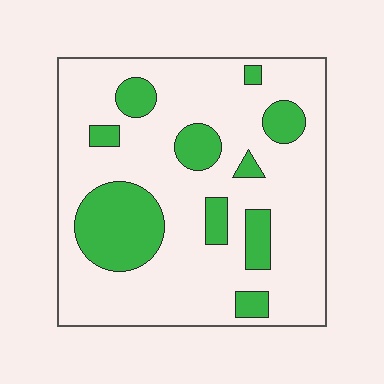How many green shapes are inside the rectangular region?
10.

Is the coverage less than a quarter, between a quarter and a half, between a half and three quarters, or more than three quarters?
Less than a quarter.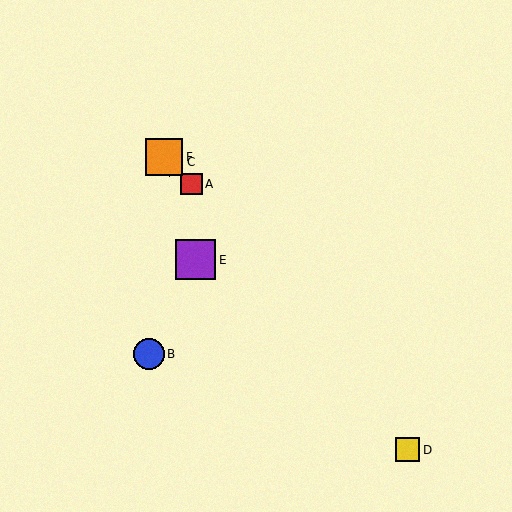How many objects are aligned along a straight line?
3 objects (A, C, F) are aligned along a straight line.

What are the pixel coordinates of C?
Object C is at (170, 162).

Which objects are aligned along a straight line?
Objects A, C, F are aligned along a straight line.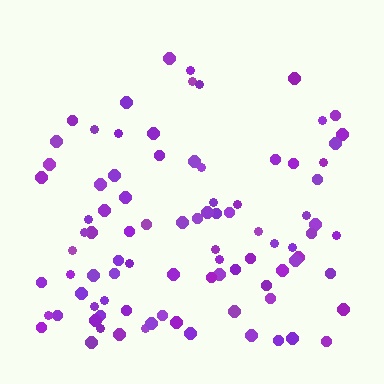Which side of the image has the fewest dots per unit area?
The top.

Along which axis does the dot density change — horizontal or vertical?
Vertical.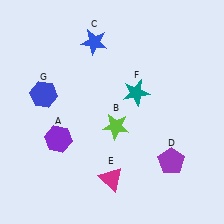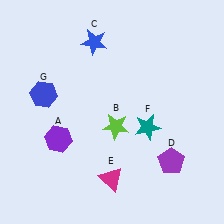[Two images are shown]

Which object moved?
The teal star (F) moved down.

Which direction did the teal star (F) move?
The teal star (F) moved down.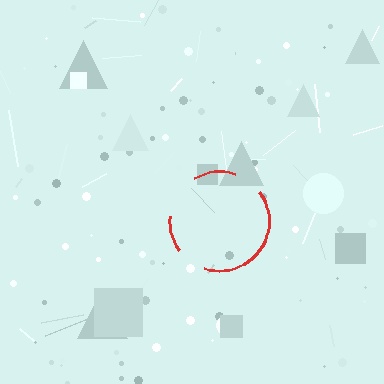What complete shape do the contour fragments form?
The contour fragments form a circle.